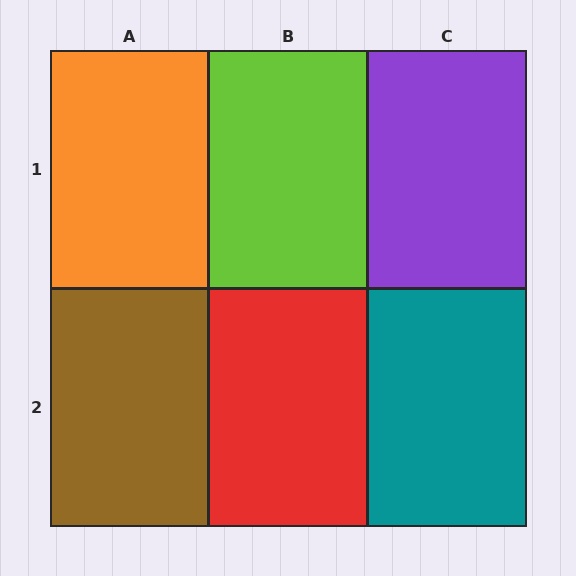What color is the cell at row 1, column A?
Orange.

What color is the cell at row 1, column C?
Purple.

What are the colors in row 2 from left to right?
Brown, red, teal.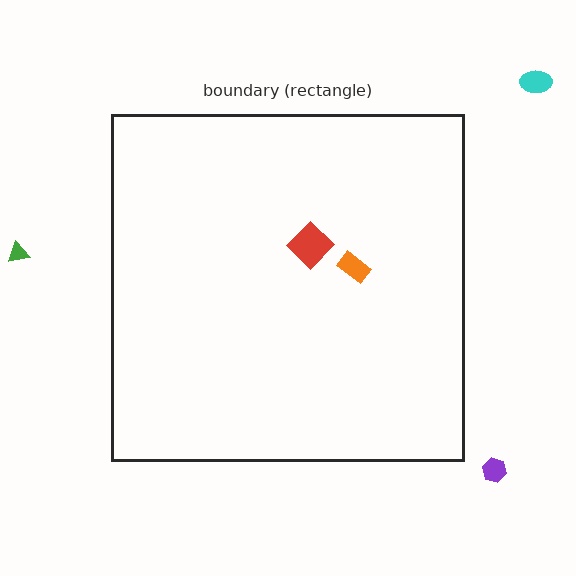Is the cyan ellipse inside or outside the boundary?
Outside.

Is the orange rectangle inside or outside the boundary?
Inside.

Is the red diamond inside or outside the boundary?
Inside.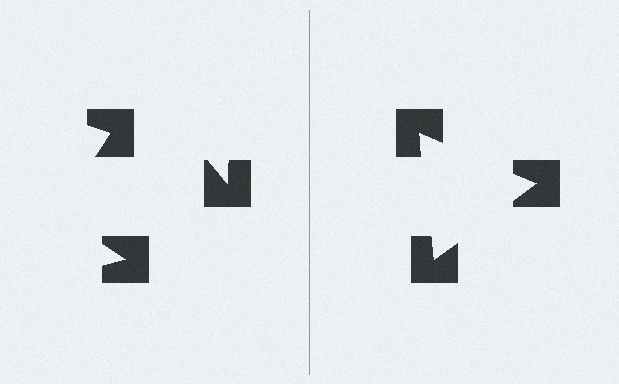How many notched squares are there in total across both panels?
6 — 3 on each side.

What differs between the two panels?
The notched squares are positioned identically on both sides; only the wedge orientations differ. On the right they align to a triangle; on the left they are misaligned.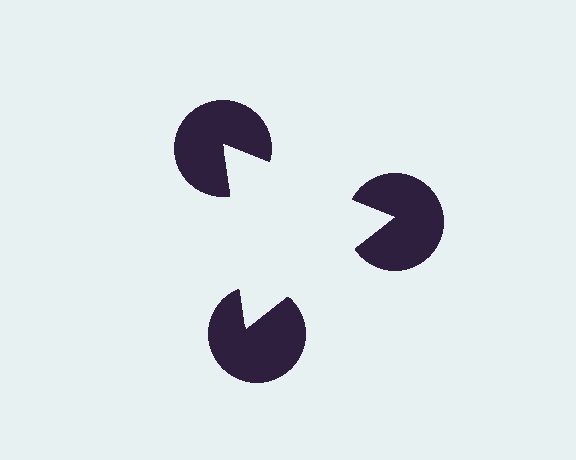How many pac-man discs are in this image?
There are 3 — one at each vertex of the illusory triangle.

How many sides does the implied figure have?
3 sides.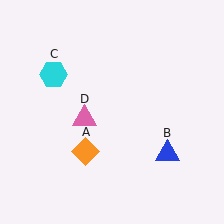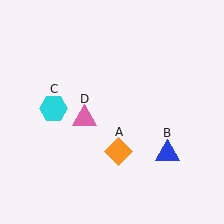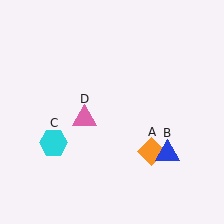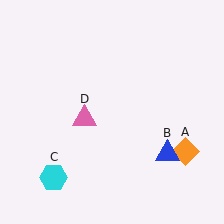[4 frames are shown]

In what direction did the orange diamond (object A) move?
The orange diamond (object A) moved right.